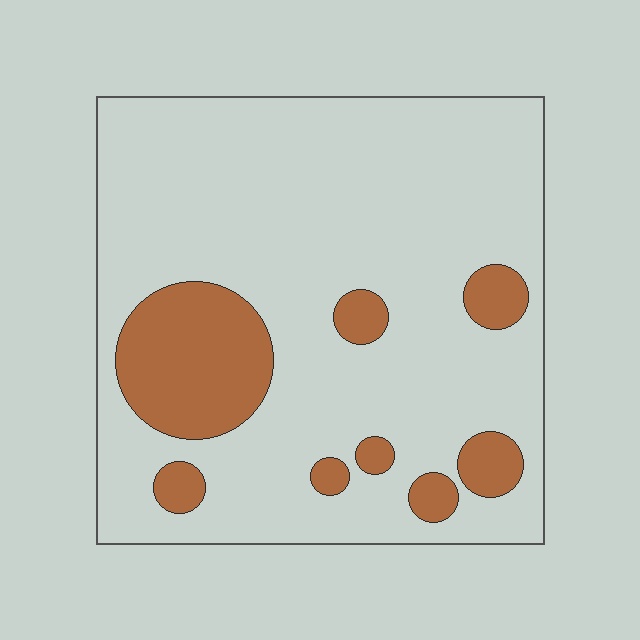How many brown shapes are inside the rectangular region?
8.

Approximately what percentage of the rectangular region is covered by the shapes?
Approximately 20%.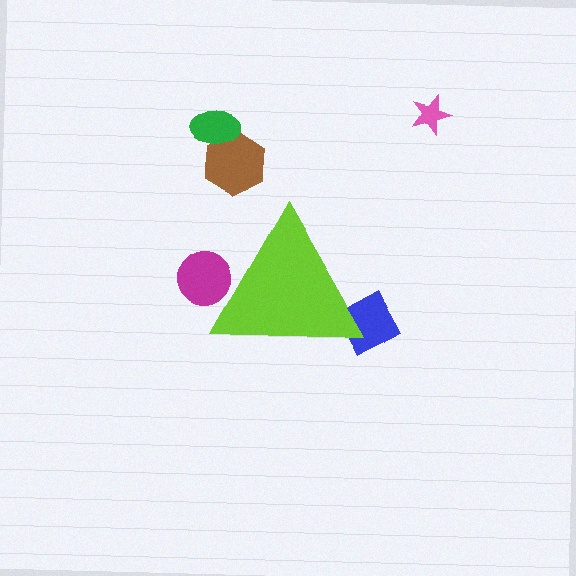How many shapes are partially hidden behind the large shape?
2 shapes are partially hidden.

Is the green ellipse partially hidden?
No, the green ellipse is fully visible.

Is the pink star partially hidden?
No, the pink star is fully visible.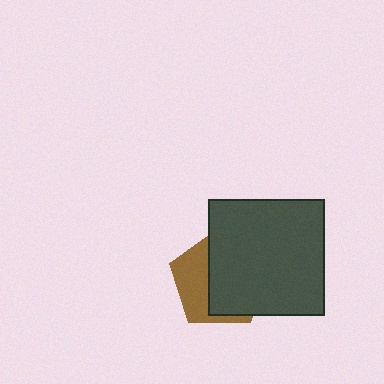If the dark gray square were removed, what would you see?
You would see the complete brown pentagon.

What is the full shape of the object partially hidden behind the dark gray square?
The partially hidden object is a brown pentagon.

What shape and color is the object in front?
The object in front is a dark gray square.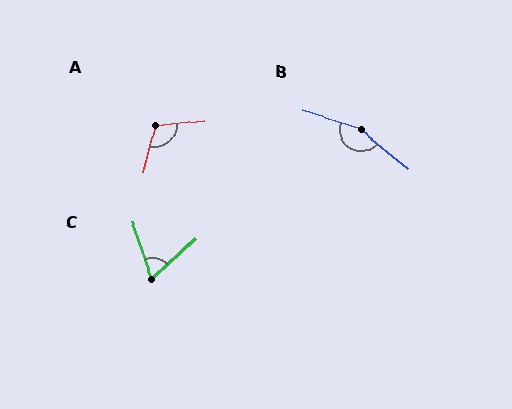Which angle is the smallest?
C, at approximately 66 degrees.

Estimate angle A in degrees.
Approximately 110 degrees.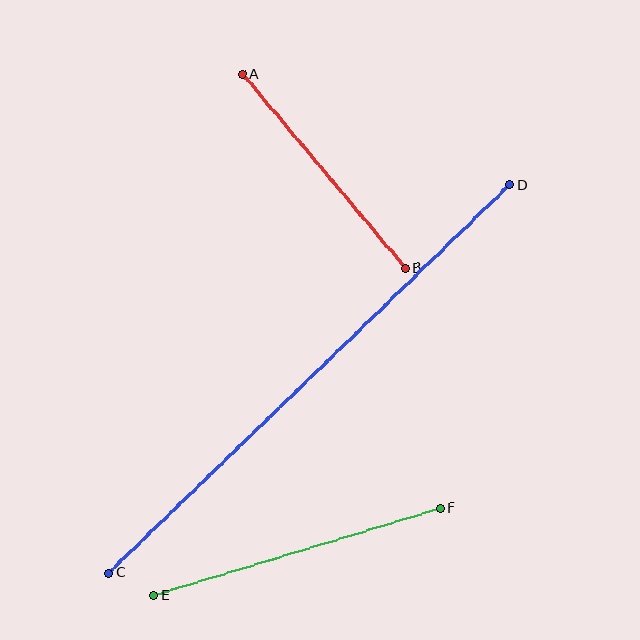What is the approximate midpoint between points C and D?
The midpoint is at approximately (309, 379) pixels.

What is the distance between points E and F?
The distance is approximately 300 pixels.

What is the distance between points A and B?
The distance is approximately 254 pixels.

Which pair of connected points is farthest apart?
Points C and D are farthest apart.